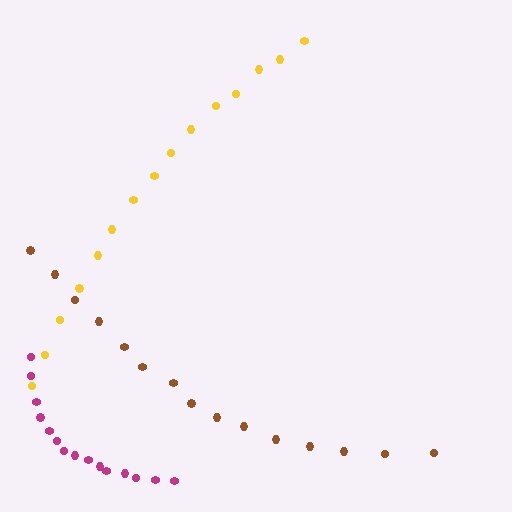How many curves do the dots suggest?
There are 3 distinct paths.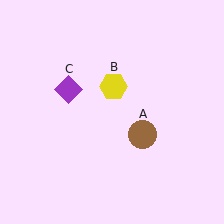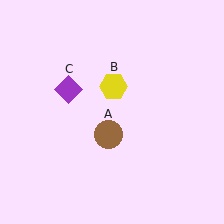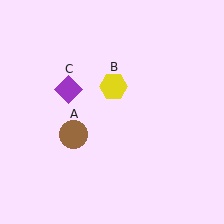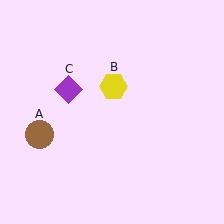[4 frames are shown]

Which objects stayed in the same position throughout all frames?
Yellow hexagon (object B) and purple diamond (object C) remained stationary.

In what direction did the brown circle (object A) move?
The brown circle (object A) moved left.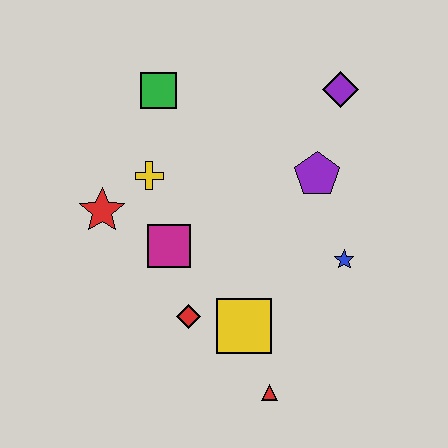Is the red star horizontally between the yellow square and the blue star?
No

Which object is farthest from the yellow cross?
The red triangle is farthest from the yellow cross.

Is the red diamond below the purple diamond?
Yes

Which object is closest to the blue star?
The purple pentagon is closest to the blue star.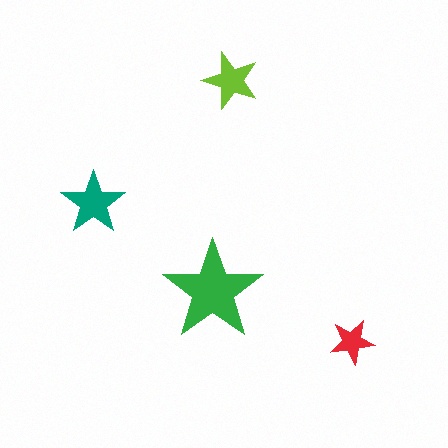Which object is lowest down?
The red star is bottommost.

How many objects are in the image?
There are 4 objects in the image.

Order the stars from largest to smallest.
the green one, the teal one, the lime one, the red one.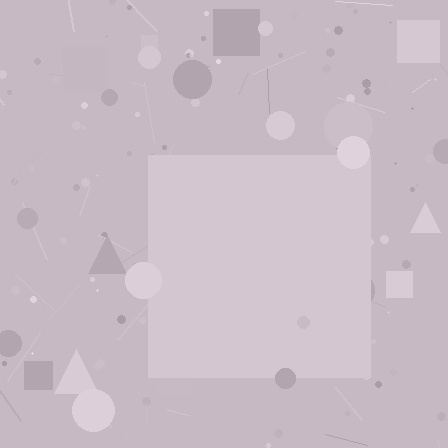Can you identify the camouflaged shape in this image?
The camouflaged shape is a square.